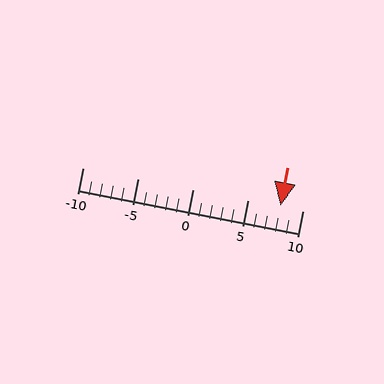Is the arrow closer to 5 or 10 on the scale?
The arrow is closer to 10.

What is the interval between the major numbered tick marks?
The major tick marks are spaced 5 units apart.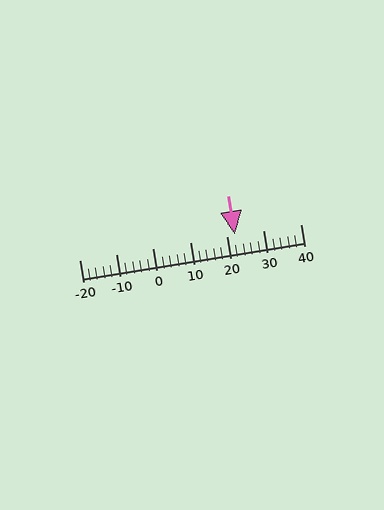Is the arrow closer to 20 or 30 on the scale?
The arrow is closer to 20.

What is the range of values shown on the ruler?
The ruler shows values from -20 to 40.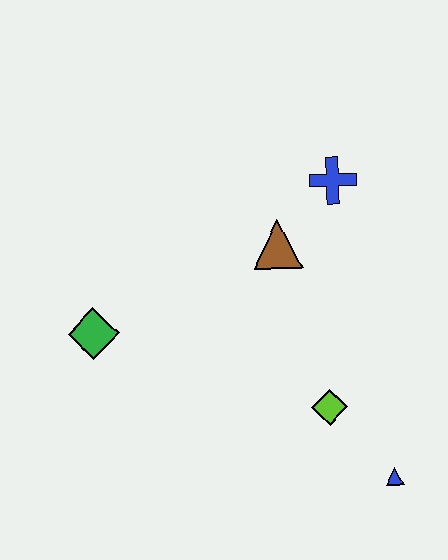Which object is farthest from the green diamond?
The blue triangle is farthest from the green diamond.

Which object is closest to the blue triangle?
The lime diamond is closest to the blue triangle.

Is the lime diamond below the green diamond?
Yes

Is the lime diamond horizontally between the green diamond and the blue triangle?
Yes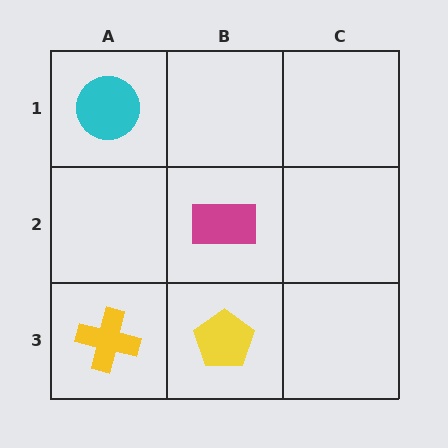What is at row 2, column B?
A magenta rectangle.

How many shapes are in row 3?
2 shapes.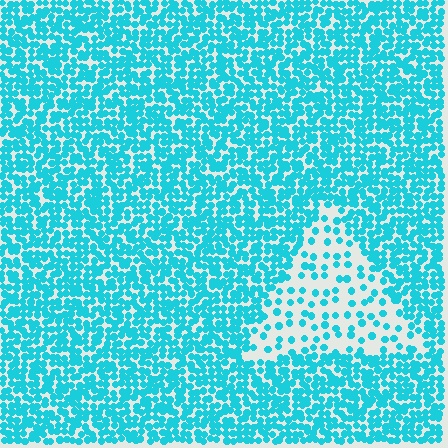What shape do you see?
I see a triangle.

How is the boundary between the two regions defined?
The boundary is defined by a change in element density (approximately 2.9x ratio). All elements are the same color, size, and shape.